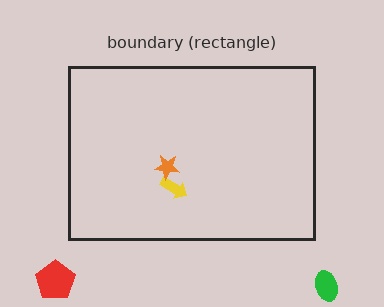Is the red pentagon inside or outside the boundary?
Outside.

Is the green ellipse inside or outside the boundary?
Outside.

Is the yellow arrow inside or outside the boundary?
Inside.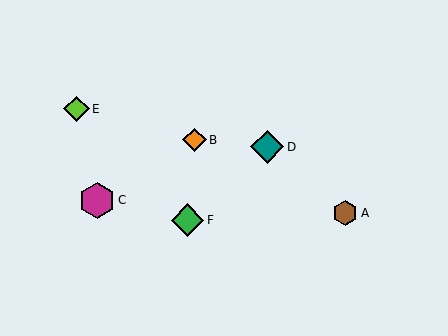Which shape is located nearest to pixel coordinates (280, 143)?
The teal diamond (labeled D) at (267, 147) is nearest to that location.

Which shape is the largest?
The magenta hexagon (labeled C) is the largest.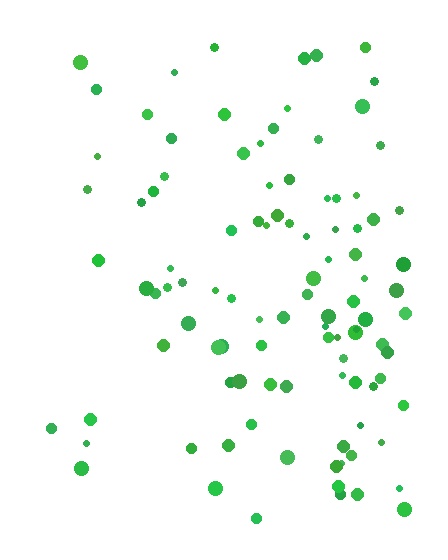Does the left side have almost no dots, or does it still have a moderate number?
Still a moderate number, just noticeably fewer than the right.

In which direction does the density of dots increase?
From left to right, with the right side densest.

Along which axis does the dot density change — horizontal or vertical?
Horizontal.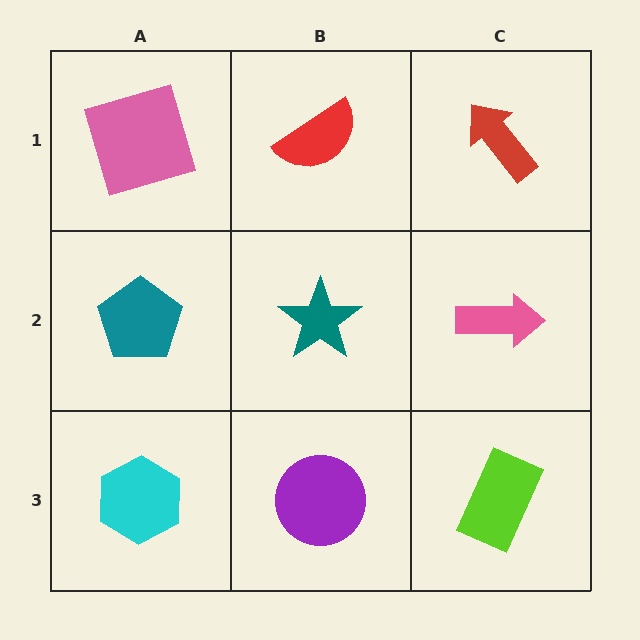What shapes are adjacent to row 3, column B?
A teal star (row 2, column B), a cyan hexagon (row 3, column A), a lime rectangle (row 3, column C).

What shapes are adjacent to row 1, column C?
A pink arrow (row 2, column C), a red semicircle (row 1, column B).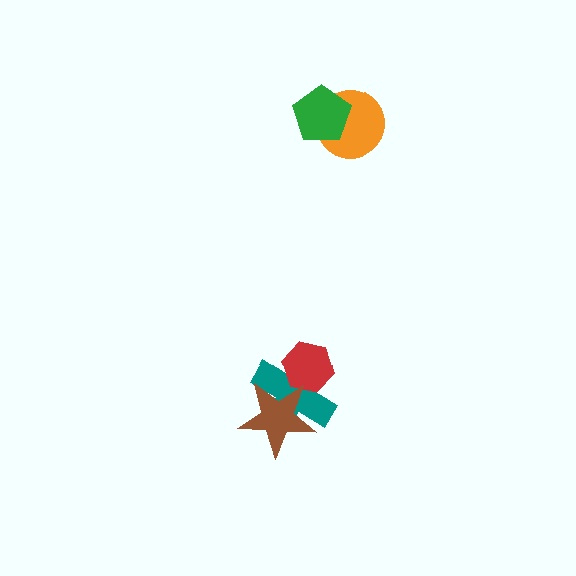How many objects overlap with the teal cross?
2 objects overlap with the teal cross.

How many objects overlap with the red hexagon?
2 objects overlap with the red hexagon.